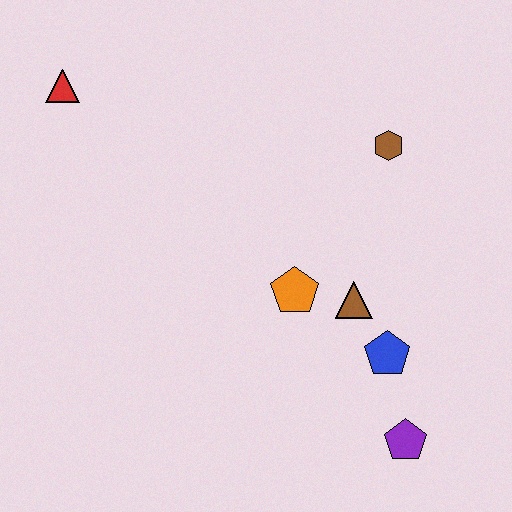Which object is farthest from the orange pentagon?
The red triangle is farthest from the orange pentagon.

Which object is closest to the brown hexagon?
The brown triangle is closest to the brown hexagon.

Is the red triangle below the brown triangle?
No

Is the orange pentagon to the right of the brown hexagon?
No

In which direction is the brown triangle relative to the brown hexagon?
The brown triangle is below the brown hexagon.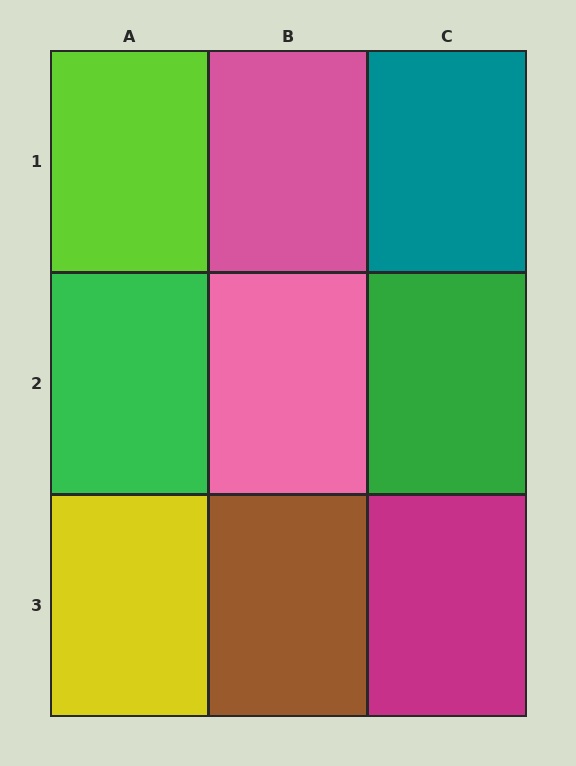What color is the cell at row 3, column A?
Yellow.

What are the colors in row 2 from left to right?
Green, pink, green.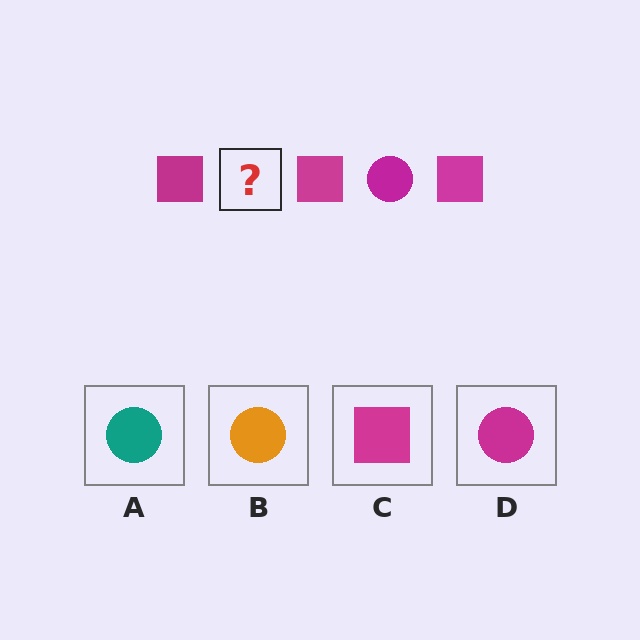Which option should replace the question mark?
Option D.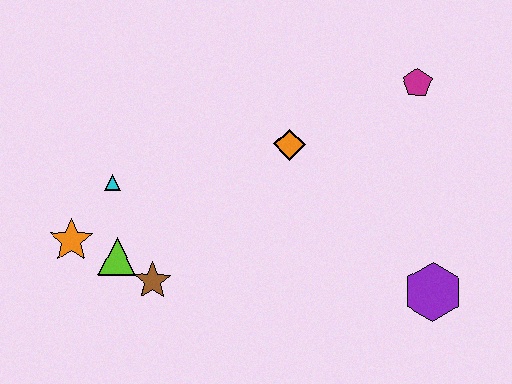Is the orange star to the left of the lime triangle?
Yes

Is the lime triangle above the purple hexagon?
Yes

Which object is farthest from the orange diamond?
The orange star is farthest from the orange diamond.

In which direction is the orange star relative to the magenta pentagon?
The orange star is to the left of the magenta pentagon.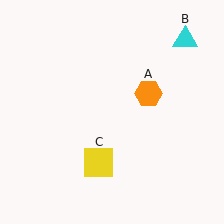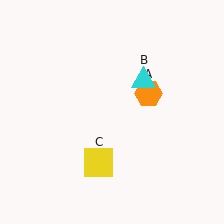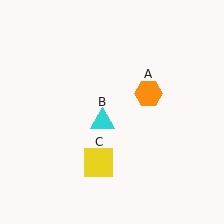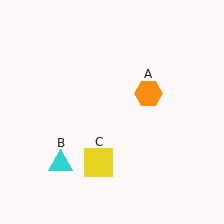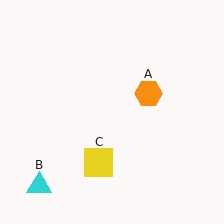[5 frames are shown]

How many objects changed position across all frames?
1 object changed position: cyan triangle (object B).